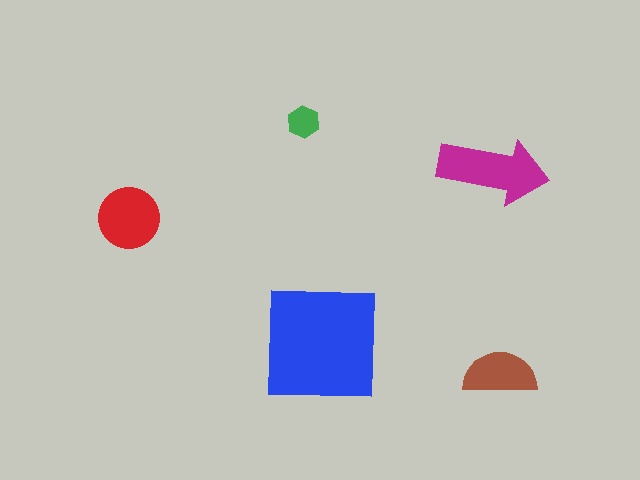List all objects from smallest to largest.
The green hexagon, the brown semicircle, the red circle, the magenta arrow, the blue square.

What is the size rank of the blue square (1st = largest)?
1st.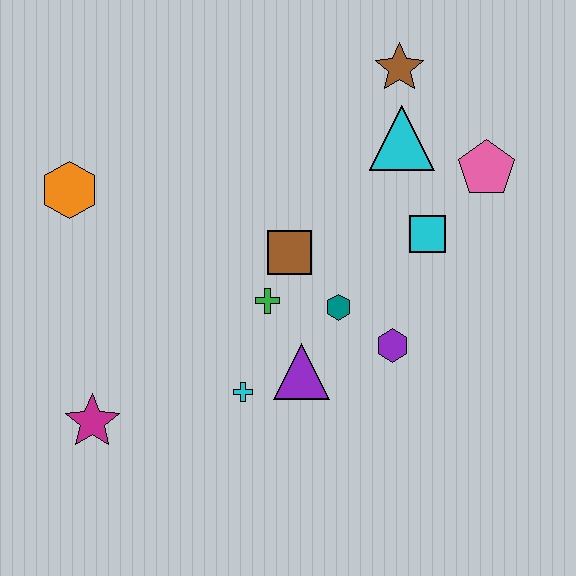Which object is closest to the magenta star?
The cyan cross is closest to the magenta star.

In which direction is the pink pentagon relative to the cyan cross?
The pink pentagon is to the right of the cyan cross.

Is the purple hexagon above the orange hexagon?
No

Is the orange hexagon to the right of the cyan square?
No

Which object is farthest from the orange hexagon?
The pink pentagon is farthest from the orange hexagon.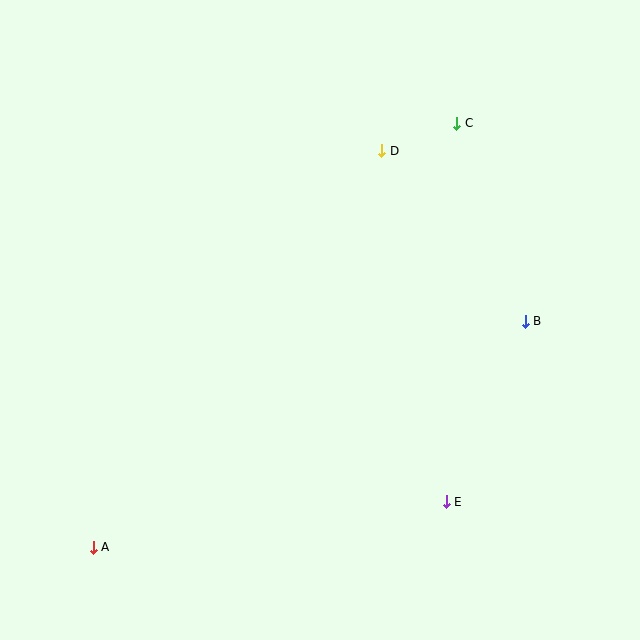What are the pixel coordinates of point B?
Point B is at (525, 321).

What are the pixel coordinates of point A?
Point A is at (93, 547).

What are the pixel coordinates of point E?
Point E is at (446, 502).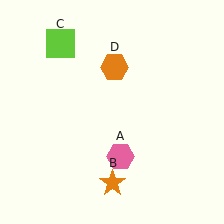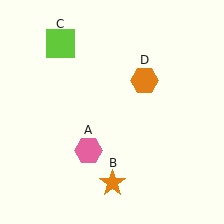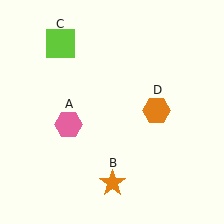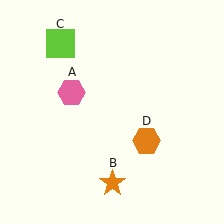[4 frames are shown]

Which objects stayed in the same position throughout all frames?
Orange star (object B) and lime square (object C) remained stationary.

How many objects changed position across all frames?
2 objects changed position: pink hexagon (object A), orange hexagon (object D).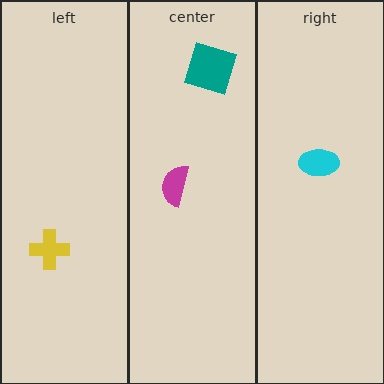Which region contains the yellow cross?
The left region.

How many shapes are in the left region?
1.